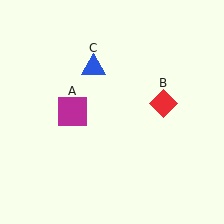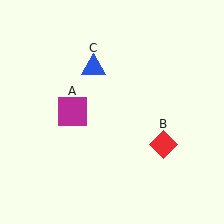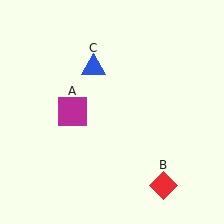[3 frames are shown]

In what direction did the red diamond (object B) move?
The red diamond (object B) moved down.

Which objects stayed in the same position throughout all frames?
Magenta square (object A) and blue triangle (object C) remained stationary.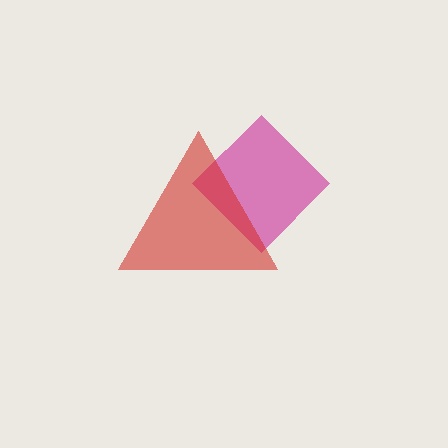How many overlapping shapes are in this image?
There are 2 overlapping shapes in the image.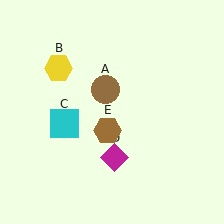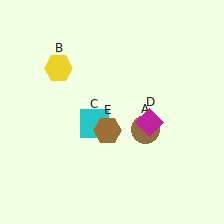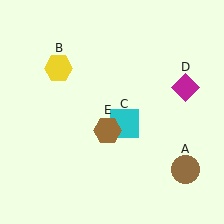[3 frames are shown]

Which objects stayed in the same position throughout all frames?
Yellow hexagon (object B) and brown hexagon (object E) remained stationary.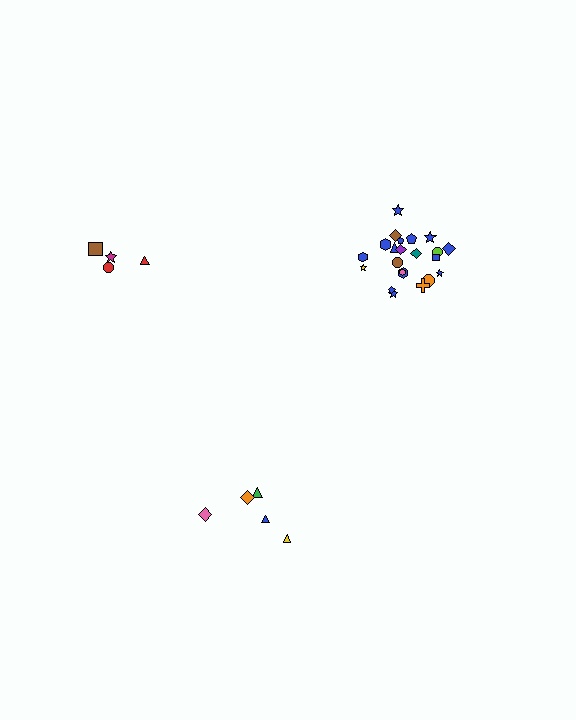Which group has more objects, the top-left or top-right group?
The top-right group.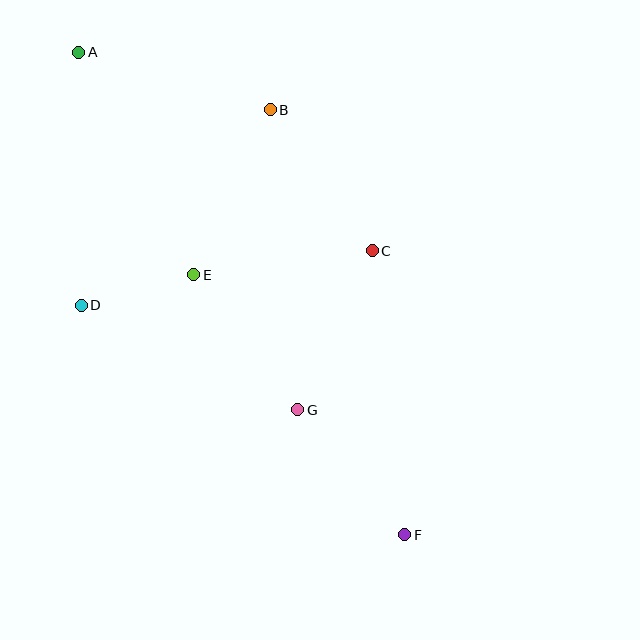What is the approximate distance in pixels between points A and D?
The distance between A and D is approximately 253 pixels.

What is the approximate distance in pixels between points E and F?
The distance between E and F is approximately 335 pixels.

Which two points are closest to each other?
Points D and E are closest to each other.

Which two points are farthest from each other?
Points A and F are farthest from each other.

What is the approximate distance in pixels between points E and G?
The distance between E and G is approximately 171 pixels.